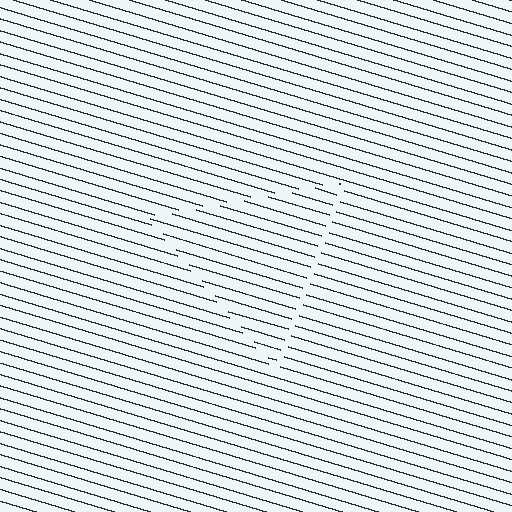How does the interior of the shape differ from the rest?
The interior of the shape contains the same grating, shifted by half a period — the contour is defined by the phase discontinuity where line-ends from the inner and outer gratings abut.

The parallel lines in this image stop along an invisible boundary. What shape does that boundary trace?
An illusory triangle. The interior of the shape contains the same grating, shifted by half a period — the contour is defined by the phase discontinuity where line-ends from the inner and outer gratings abut.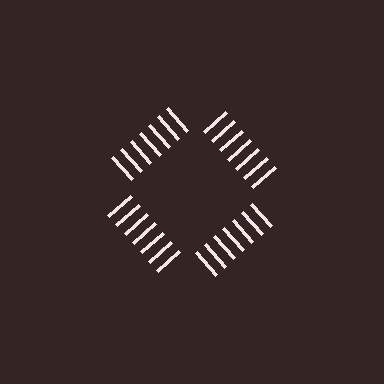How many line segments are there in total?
28 — 7 along each of the 4 edges.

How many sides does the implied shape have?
4 sides — the line-ends trace a square.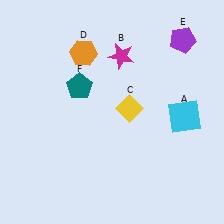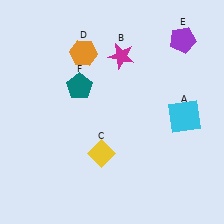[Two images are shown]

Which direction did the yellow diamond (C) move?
The yellow diamond (C) moved down.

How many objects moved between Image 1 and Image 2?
1 object moved between the two images.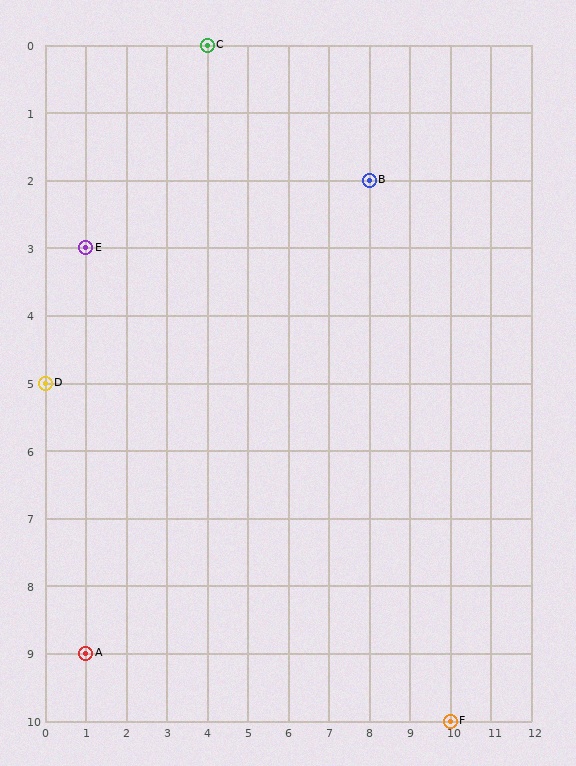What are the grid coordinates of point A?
Point A is at grid coordinates (1, 9).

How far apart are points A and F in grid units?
Points A and F are 9 columns and 1 row apart (about 9.1 grid units diagonally).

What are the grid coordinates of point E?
Point E is at grid coordinates (1, 3).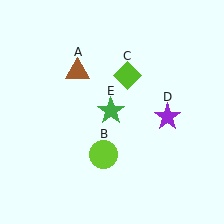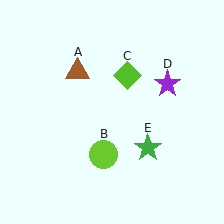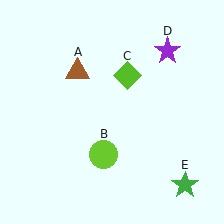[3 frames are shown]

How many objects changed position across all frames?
2 objects changed position: purple star (object D), green star (object E).